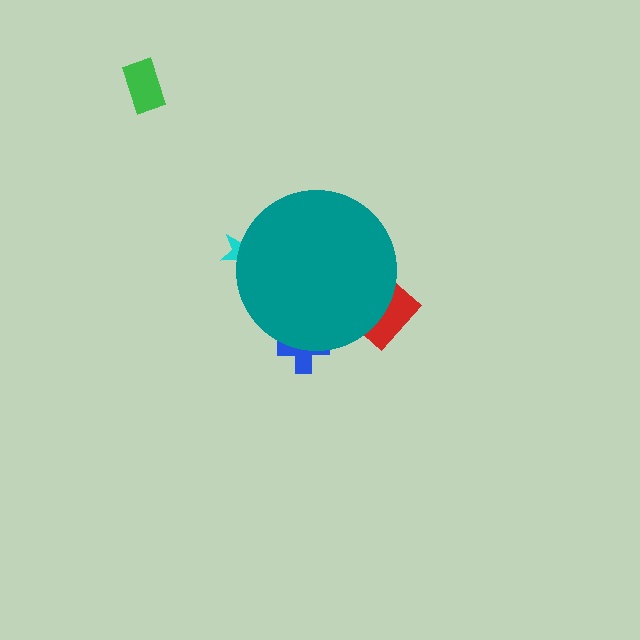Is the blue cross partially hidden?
Yes, the blue cross is partially hidden behind the teal circle.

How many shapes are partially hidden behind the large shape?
3 shapes are partially hidden.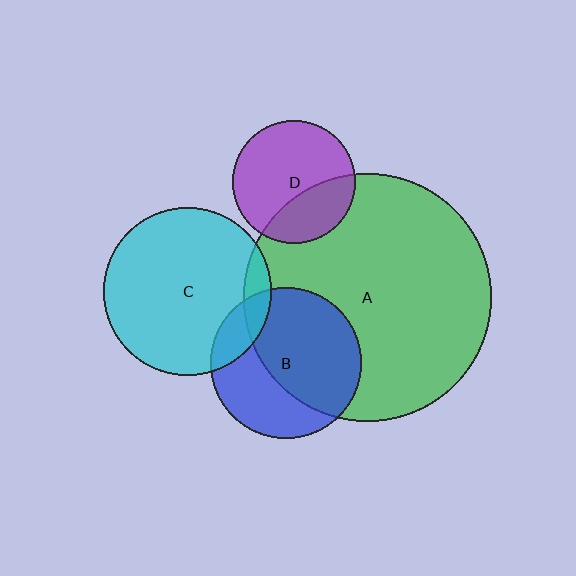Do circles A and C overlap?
Yes.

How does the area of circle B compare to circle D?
Approximately 1.5 times.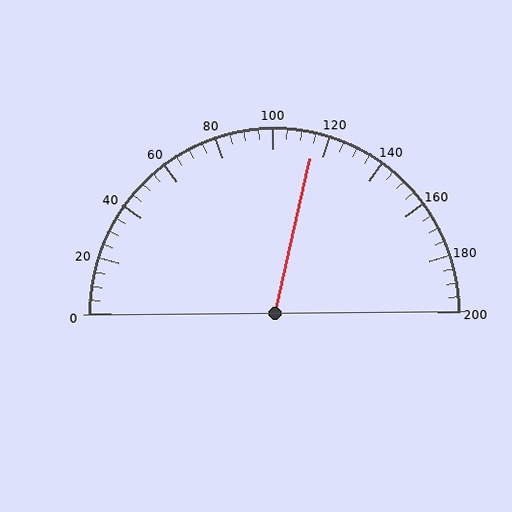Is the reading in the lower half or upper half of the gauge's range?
The reading is in the upper half of the range (0 to 200).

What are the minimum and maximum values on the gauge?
The gauge ranges from 0 to 200.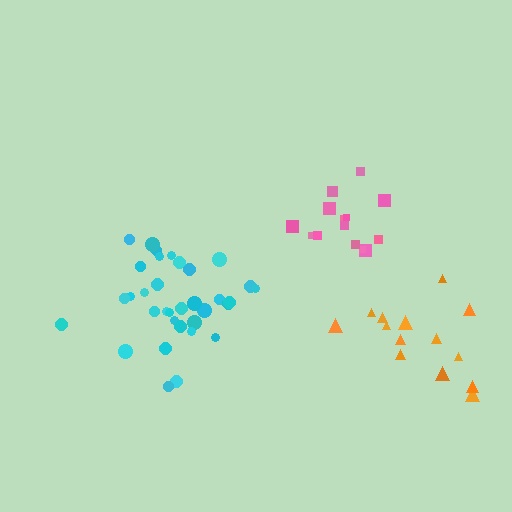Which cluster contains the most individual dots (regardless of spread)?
Cyan (35).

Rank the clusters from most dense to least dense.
cyan, pink, orange.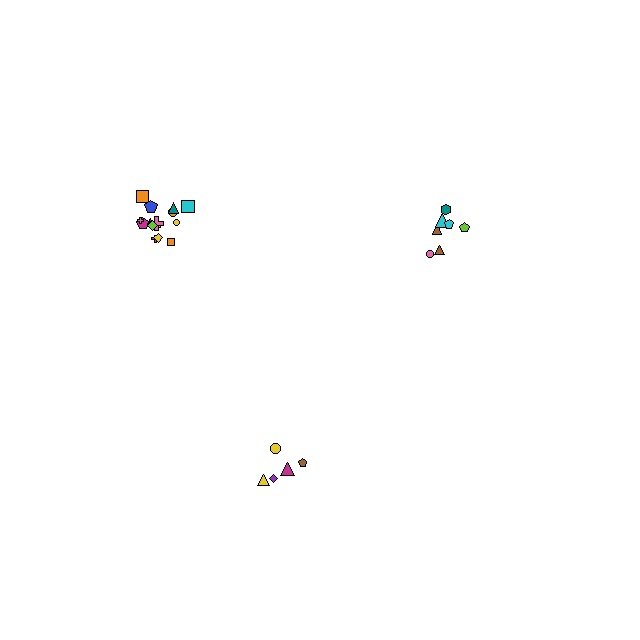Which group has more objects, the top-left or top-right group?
The top-left group.